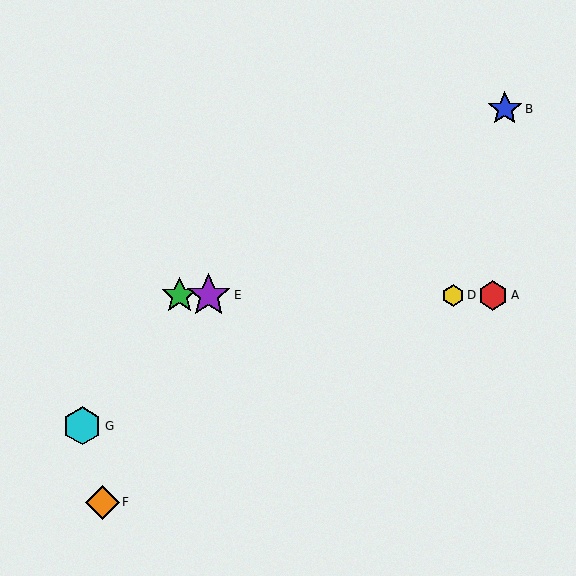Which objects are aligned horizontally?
Objects A, C, D, E are aligned horizontally.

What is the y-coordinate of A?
Object A is at y≈295.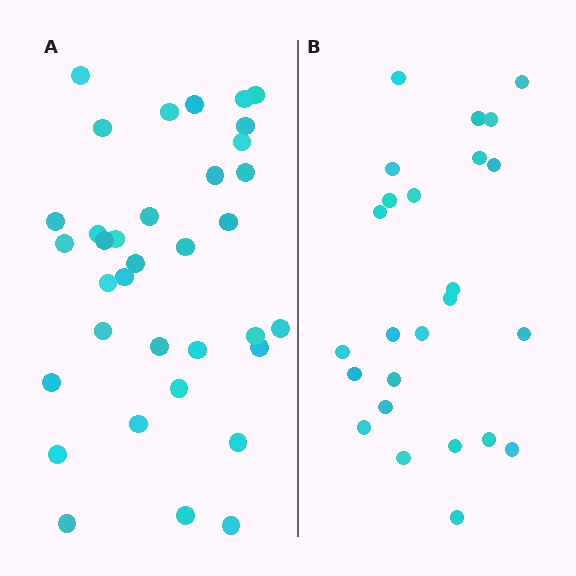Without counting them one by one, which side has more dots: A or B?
Region A (the left region) has more dots.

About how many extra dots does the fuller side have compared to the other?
Region A has roughly 10 or so more dots than region B.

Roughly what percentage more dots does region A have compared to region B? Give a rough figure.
About 40% more.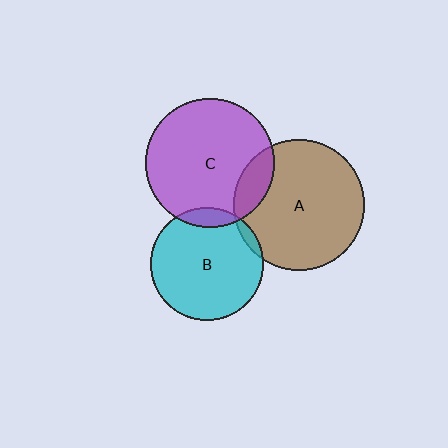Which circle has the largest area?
Circle A (brown).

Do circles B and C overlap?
Yes.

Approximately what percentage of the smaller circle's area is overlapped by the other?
Approximately 10%.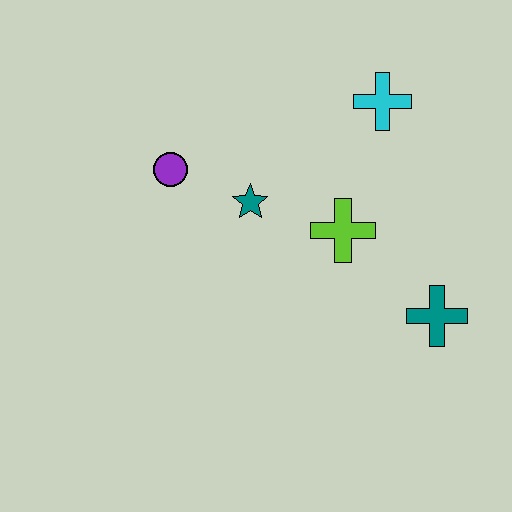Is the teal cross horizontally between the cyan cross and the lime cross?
No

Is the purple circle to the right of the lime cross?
No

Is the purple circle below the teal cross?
No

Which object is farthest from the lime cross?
The purple circle is farthest from the lime cross.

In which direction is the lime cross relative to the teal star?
The lime cross is to the right of the teal star.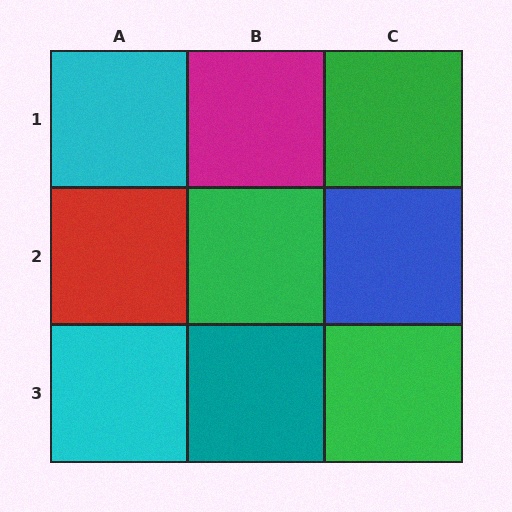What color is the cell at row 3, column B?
Teal.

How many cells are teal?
1 cell is teal.